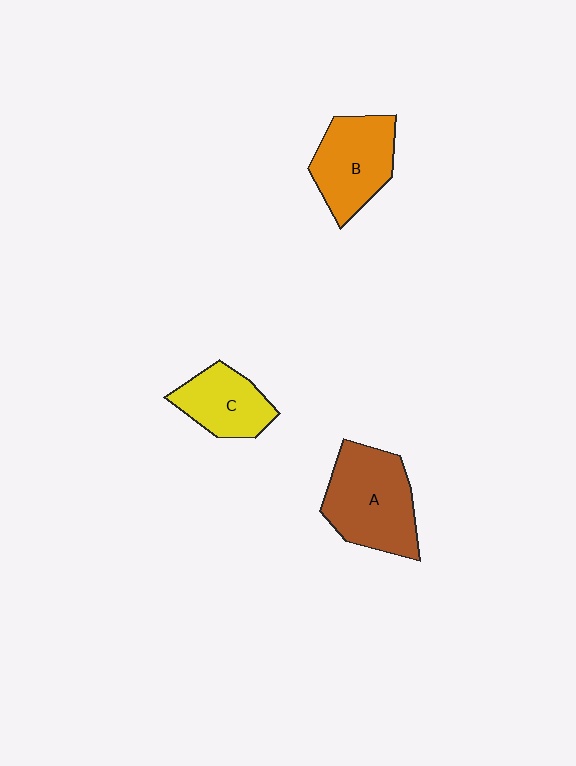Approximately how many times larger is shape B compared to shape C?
Approximately 1.3 times.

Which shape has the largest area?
Shape A (brown).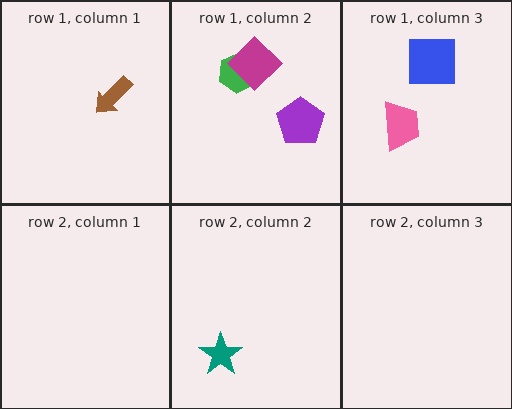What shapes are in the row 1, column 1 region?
The brown arrow.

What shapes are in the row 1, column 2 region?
The green hexagon, the magenta diamond, the purple pentagon.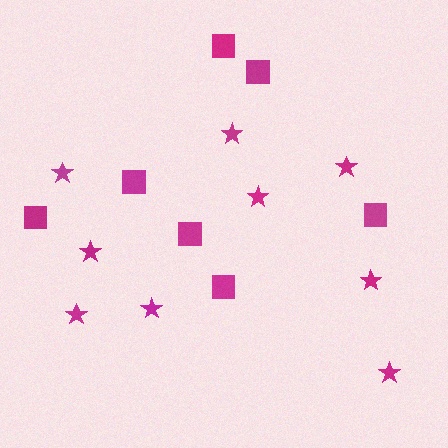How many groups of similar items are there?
There are 2 groups: one group of squares (7) and one group of stars (9).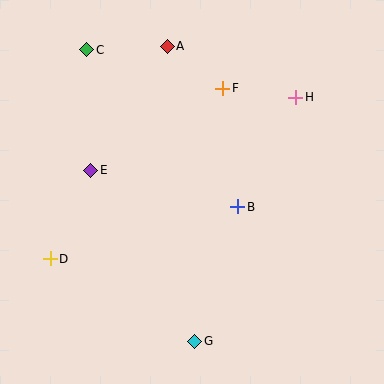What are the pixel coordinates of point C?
Point C is at (87, 50).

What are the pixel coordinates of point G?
Point G is at (195, 341).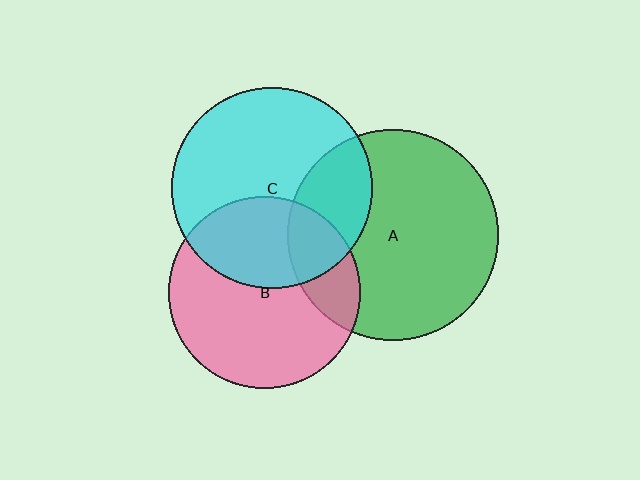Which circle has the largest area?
Circle A (green).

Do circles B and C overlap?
Yes.